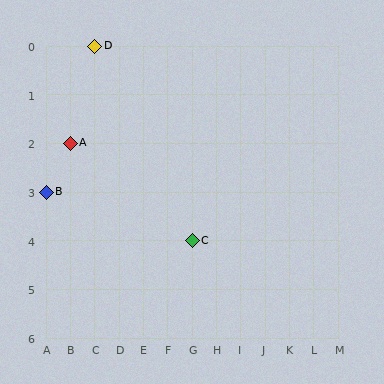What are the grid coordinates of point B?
Point B is at grid coordinates (A, 3).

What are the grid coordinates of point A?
Point A is at grid coordinates (B, 2).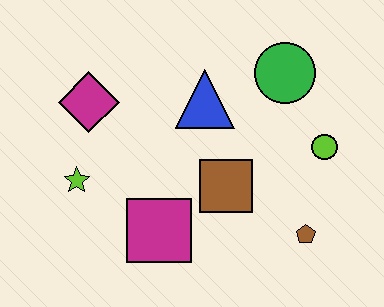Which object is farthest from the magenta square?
The green circle is farthest from the magenta square.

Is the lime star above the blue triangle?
No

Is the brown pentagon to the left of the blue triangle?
No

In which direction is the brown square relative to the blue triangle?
The brown square is below the blue triangle.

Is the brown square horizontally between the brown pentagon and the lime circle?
No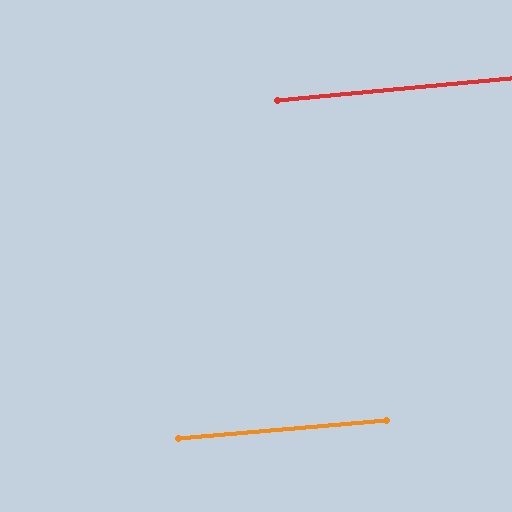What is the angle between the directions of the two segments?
Approximately 1 degree.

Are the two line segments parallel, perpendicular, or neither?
Parallel — their directions differ by only 0.6°.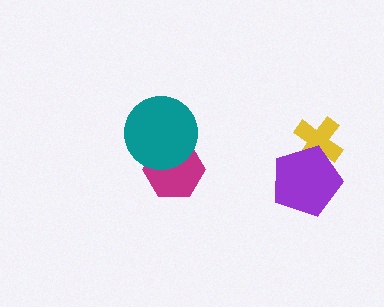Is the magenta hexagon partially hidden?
Yes, it is partially covered by another shape.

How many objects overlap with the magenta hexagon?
1 object overlaps with the magenta hexagon.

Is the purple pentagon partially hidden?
No, no other shape covers it.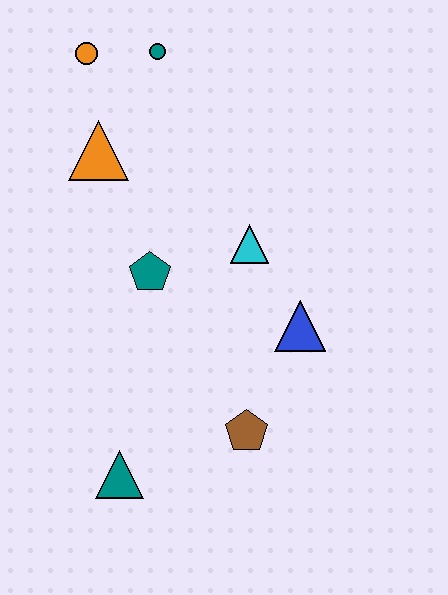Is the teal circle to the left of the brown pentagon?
Yes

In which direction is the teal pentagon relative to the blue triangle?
The teal pentagon is to the left of the blue triangle.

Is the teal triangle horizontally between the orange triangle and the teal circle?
Yes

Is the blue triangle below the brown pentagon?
No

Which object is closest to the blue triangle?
The cyan triangle is closest to the blue triangle.